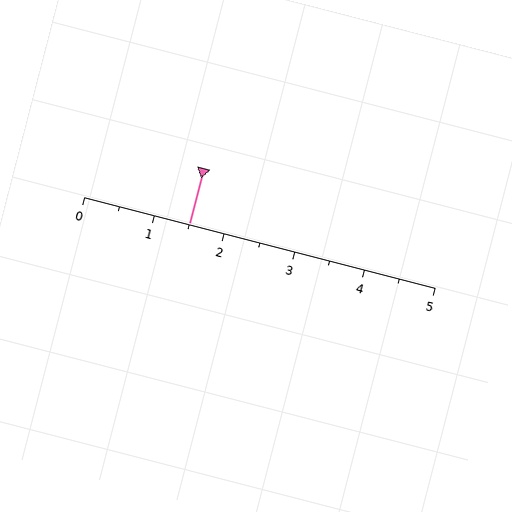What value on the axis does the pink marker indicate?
The marker indicates approximately 1.5.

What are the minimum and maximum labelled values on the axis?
The axis runs from 0 to 5.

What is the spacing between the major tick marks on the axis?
The major ticks are spaced 1 apart.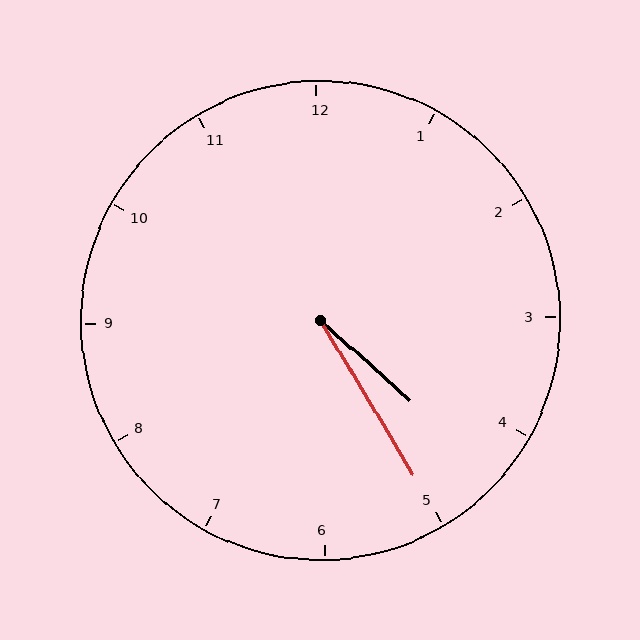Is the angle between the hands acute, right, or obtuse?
It is acute.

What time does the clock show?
4:25.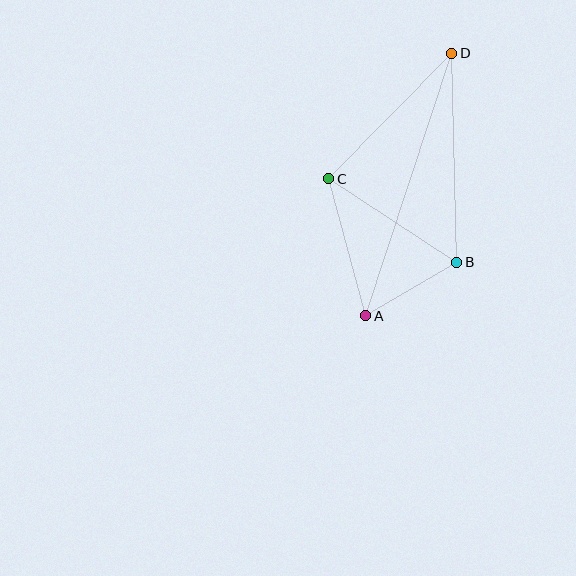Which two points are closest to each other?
Points A and B are closest to each other.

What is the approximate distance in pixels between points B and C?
The distance between B and C is approximately 153 pixels.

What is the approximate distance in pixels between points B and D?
The distance between B and D is approximately 209 pixels.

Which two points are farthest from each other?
Points A and D are farthest from each other.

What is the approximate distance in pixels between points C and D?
The distance between C and D is approximately 175 pixels.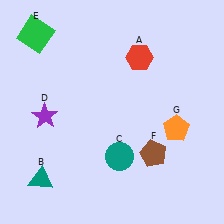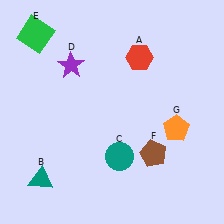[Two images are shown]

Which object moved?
The purple star (D) moved up.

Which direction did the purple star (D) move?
The purple star (D) moved up.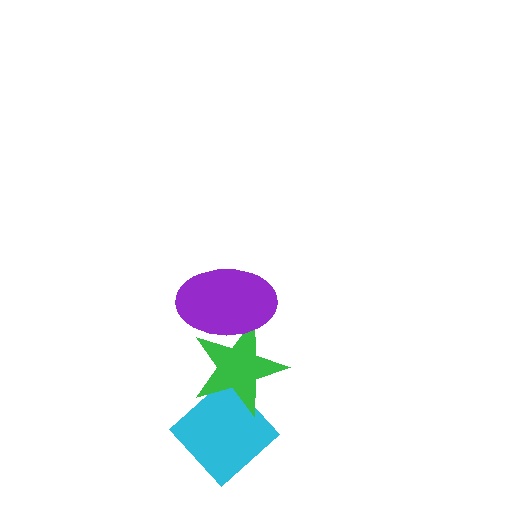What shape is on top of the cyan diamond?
The green star is on top of the cyan diamond.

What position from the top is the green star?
The green star is 2nd from the top.